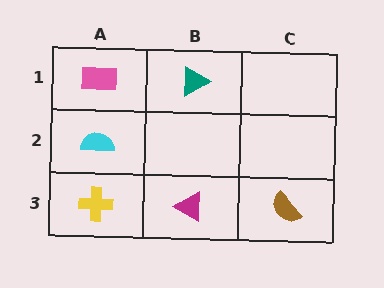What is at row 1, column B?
A teal triangle.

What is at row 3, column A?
A yellow cross.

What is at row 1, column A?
A pink rectangle.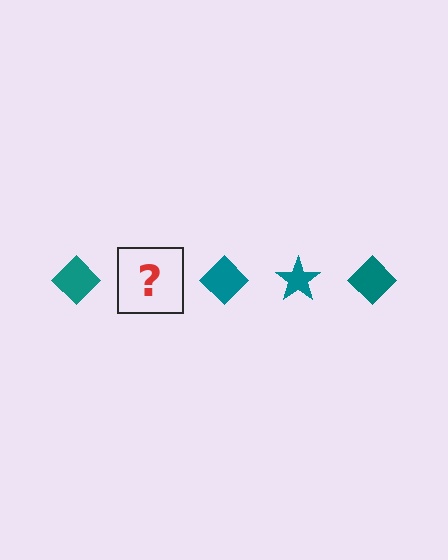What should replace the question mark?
The question mark should be replaced with a teal star.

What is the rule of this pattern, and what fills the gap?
The rule is that the pattern cycles through diamond, star shapes in teal. The gap should be filled with a teal star.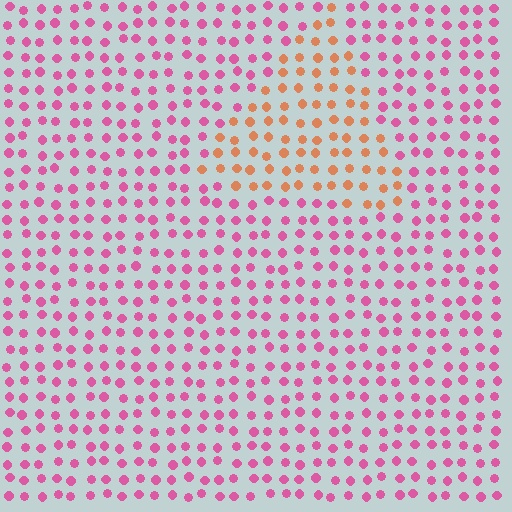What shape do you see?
I see a triangle.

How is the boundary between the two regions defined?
The boundary is defined purely by a slight shift in hue (about 53 degrees). Spacing, size, and orientation are identical on both sides.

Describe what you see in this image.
The image is filled with small pink elements in a uniform arrangement. A triangle-shaped region is visible where the elements are tinted to a slightly different hue, forming a subtle color boundary.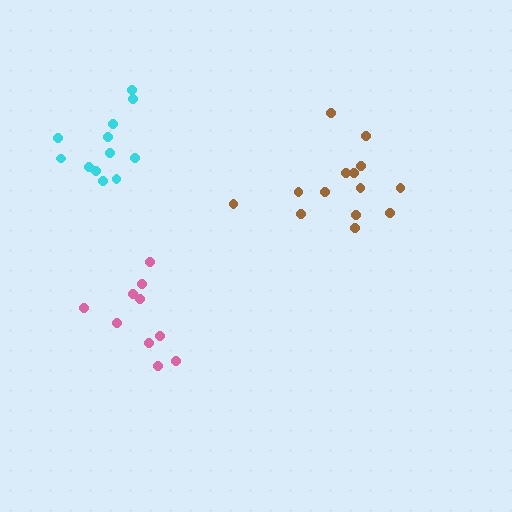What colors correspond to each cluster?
The clusters are colored: cyan, brown, pink.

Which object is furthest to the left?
The cyan cluster is leftmost.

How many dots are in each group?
Group 1: 12 dots, Group 2: 14 dots, Group 3: 10 dots (36 total).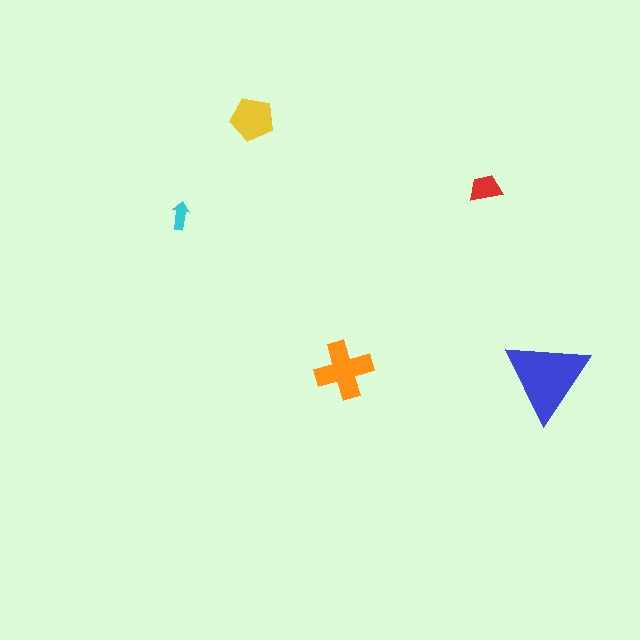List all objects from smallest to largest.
The cyan arrow, the red trapezoid, the yellow pentagon, the orange cross, the blue triangle.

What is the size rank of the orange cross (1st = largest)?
2nd.